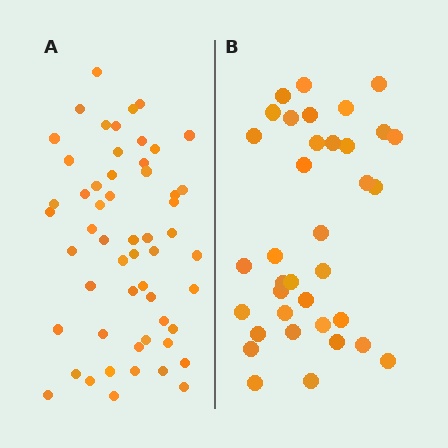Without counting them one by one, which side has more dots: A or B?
Region A (the left region) has more dots.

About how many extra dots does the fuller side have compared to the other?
Region A has approximately 20 more dots than region B.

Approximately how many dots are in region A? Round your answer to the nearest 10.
About 60 dots. (The exact count is 55, which rounds to 60.)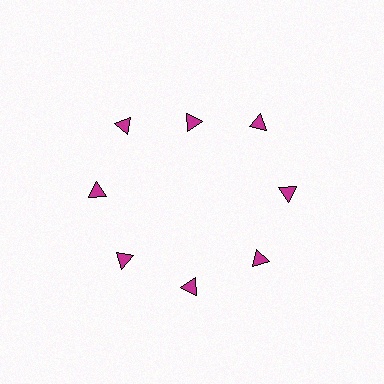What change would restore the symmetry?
The symmetry would be restored by moving it outward, back onto the ring so that all 8 triangles sit at equal angles and equal distance from the center.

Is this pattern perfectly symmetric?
No. The 8 magenta triangles are arranged in a ring, but one element near the 12 o'clock position is pulled inward toward the center, breaking the 8-fold rotational symmetry.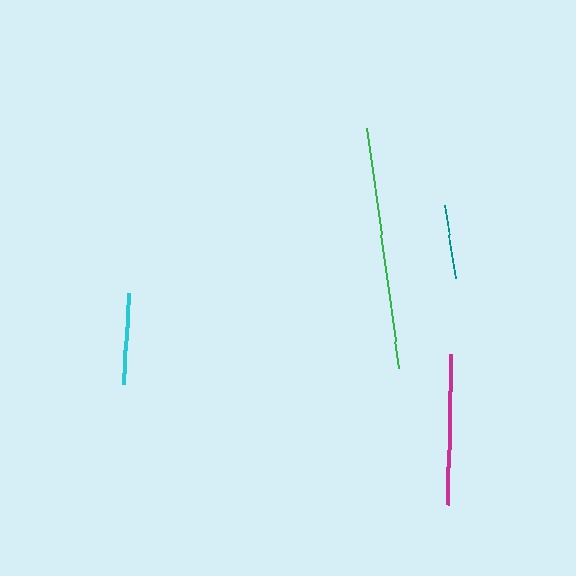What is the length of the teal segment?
The teal segment is approximately 72 pixels long.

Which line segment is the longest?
The green line is the longest at approximately 242 pixels.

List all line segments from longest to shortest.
From longest to shortest: green, magenta, cyan, teal.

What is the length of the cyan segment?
The cyan segment is approximately 92 pixels long.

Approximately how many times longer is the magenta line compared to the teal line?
The magenta line is approximately 2.1 times the length of the teal line.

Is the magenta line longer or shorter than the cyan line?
The magenta line is longer than the cyan line.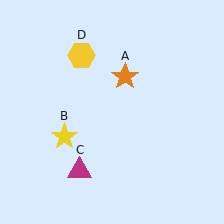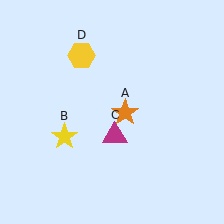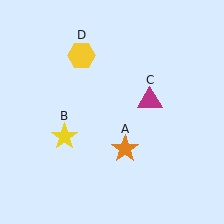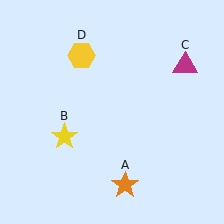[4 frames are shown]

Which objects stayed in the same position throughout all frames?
Yellow star (object B) and yellow hexagon (object D) remained stationary.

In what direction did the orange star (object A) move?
The orange star (object A) moved down.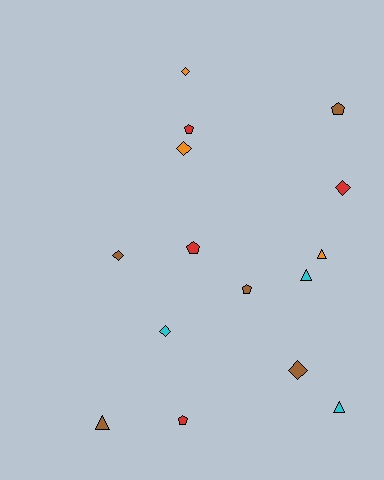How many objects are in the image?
There are 15 objects.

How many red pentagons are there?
There are 3 red pentagons.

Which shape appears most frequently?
Diamond, with 6 objects.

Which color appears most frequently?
Brown, with 5 objects.